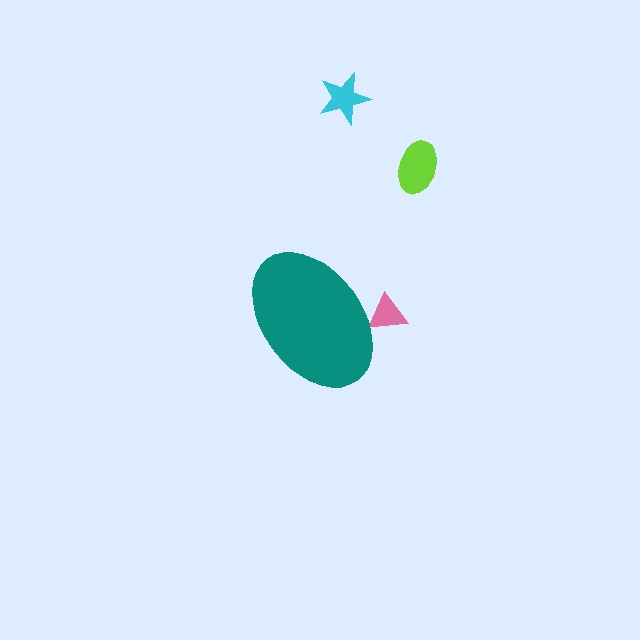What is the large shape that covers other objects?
A teal ellipse.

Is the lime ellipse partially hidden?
No, the lime ellipse is fully visible.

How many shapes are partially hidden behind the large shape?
1 shape is partially hidden.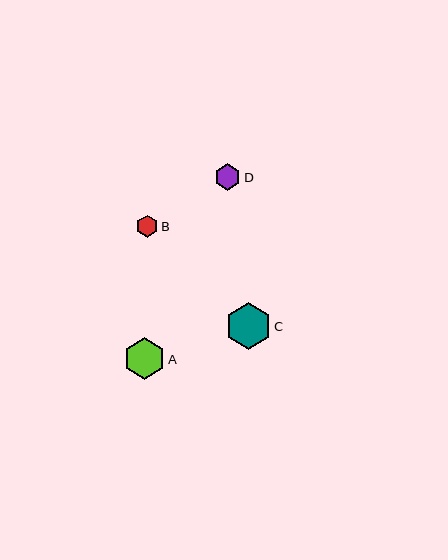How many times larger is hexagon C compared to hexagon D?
Hexagon C is approximately 1.8 times the size of hexagon D.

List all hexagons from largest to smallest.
From largest to smallest: C, A, D, B.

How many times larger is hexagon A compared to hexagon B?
Hexagon A is approximately 1.9 times the size of hexagon B.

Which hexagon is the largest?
Hexagon C is the largest with a size of approximately 46 pixels.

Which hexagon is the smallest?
Hexagon B is the smallest with a size of approximately 22 pixels.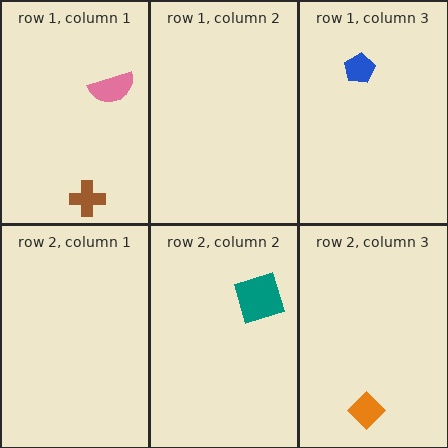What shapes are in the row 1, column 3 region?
The blue pentagon.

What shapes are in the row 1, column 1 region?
The brown cross, the pink semicircle.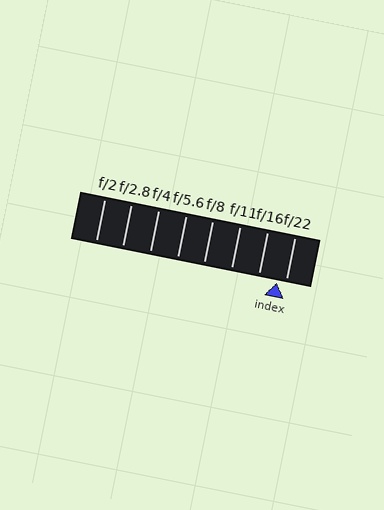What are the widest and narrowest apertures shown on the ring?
The widest aperture shown is f/2 and the narrowest is f/22.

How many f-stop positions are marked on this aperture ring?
There are 8 f-stop positions marked.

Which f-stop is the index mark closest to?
The index mark is closest to f/22.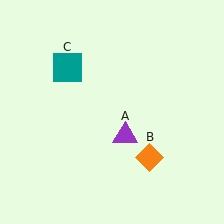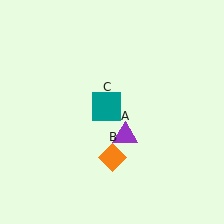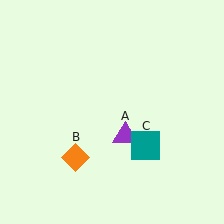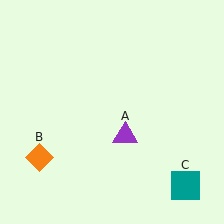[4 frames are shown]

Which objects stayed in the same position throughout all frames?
Purple triangle (object A) remained stationary.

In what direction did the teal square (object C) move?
The teal square (object C) moved down and to the right.